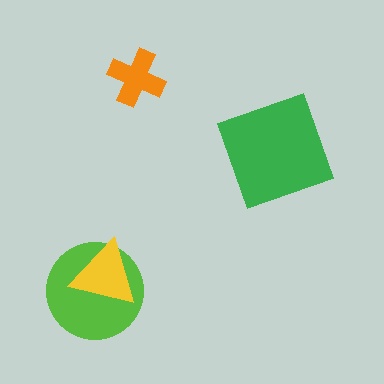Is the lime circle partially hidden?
Yes, it is partially covered by another shape.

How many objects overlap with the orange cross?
0 objects overlap with the orange cross.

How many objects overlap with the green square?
0 objects overlap with the green square.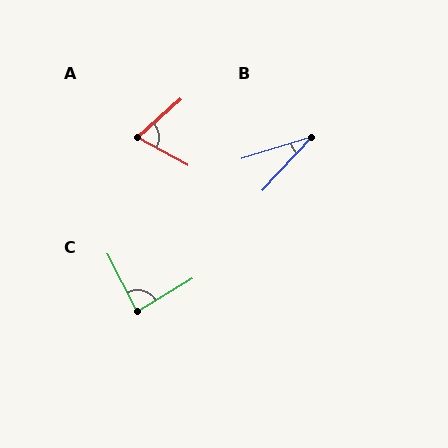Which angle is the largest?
C, at approximately 86 degrees.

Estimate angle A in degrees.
Approximately 70 degrees.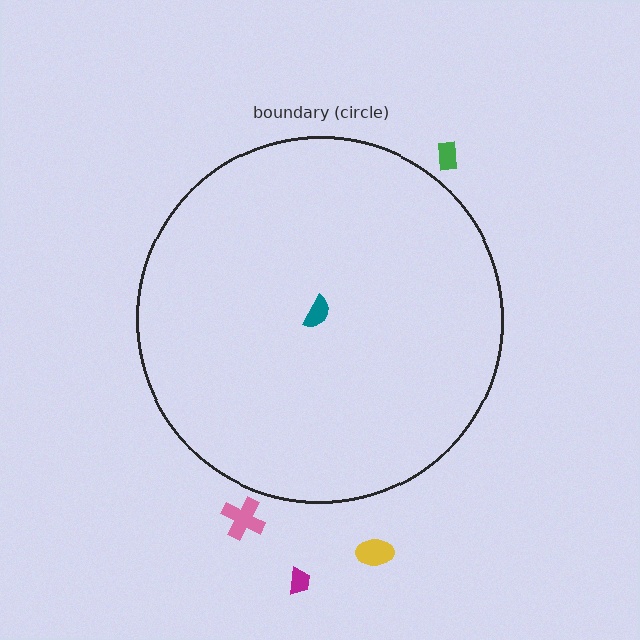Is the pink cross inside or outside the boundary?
Outside.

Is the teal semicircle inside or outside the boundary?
Inside.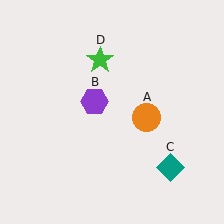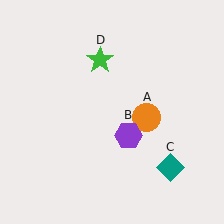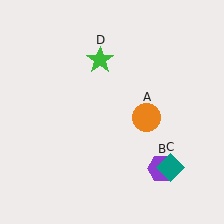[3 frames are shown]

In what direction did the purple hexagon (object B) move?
The purple hexagon (object B) moved down and to the right.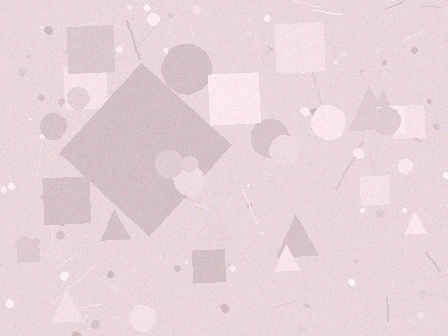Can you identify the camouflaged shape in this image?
The camouflaged shape is a diamond.